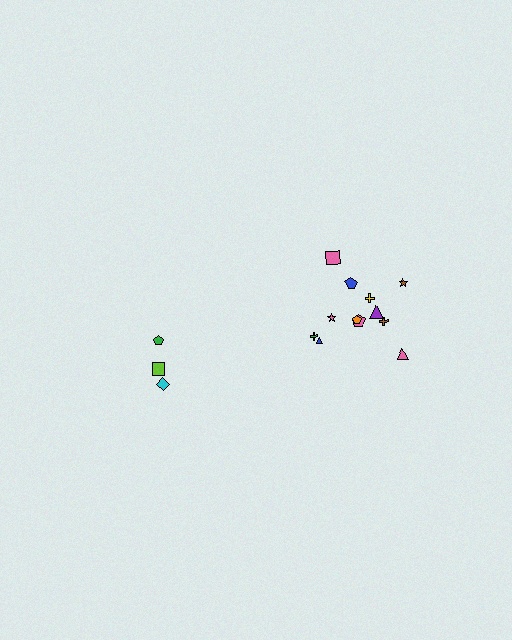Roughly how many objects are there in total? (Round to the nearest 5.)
Roughly 15 objects in total.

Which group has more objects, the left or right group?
The right group.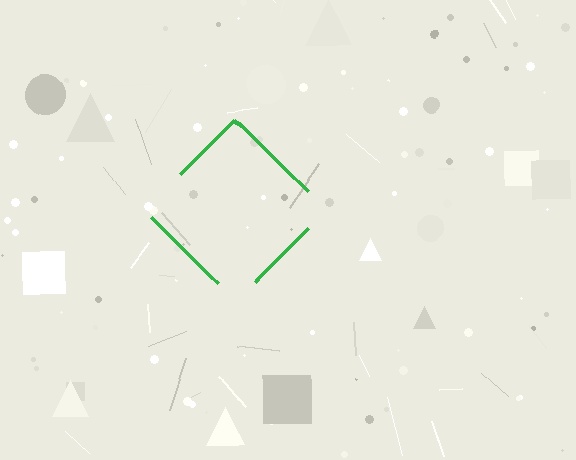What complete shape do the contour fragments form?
The contour fragments form a diamond.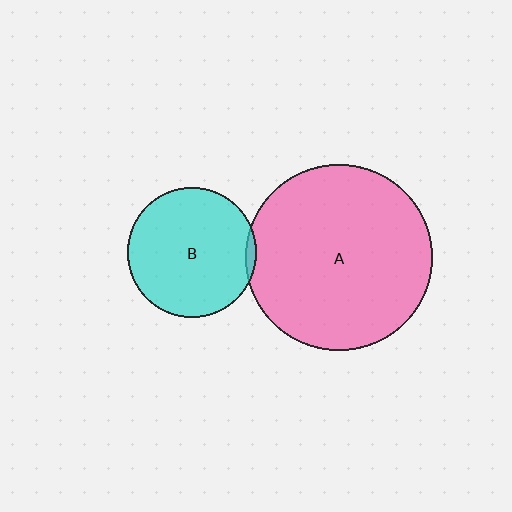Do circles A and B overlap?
Yes.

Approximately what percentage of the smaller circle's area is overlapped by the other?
Approximately 5%.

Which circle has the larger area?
Circle A (pink).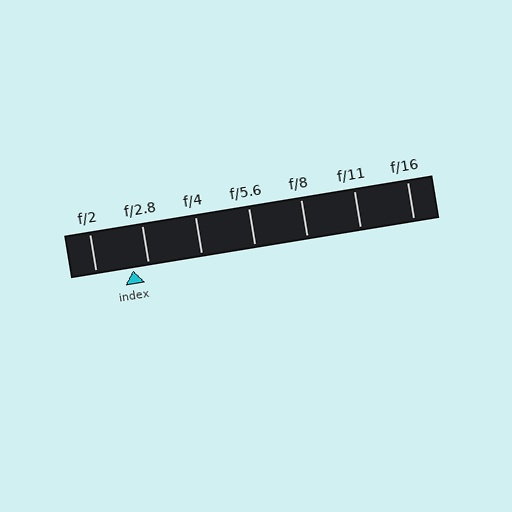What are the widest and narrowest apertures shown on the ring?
The widest aperture shown is f/2 and the narrowest is f/16.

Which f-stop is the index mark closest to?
The index mark is closest to f/2.8.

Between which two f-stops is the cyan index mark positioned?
The index mark is between f/2 and f/2.8.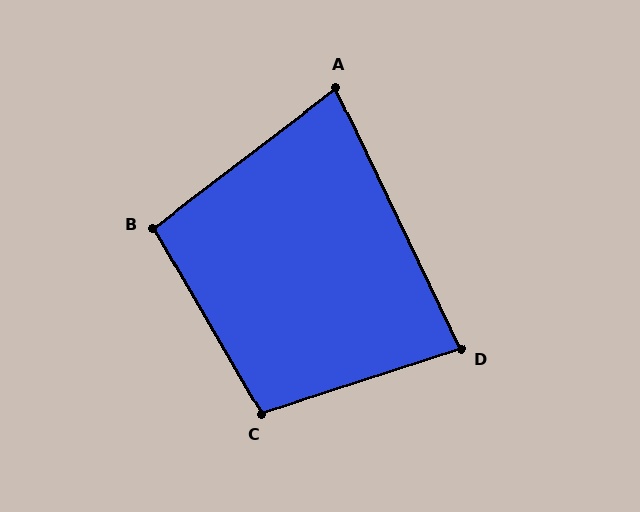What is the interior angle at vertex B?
Approximately 97 degrees (obtuse).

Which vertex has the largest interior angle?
C, at approximately 102 degrees.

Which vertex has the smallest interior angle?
A, at approximately 78 degrees.